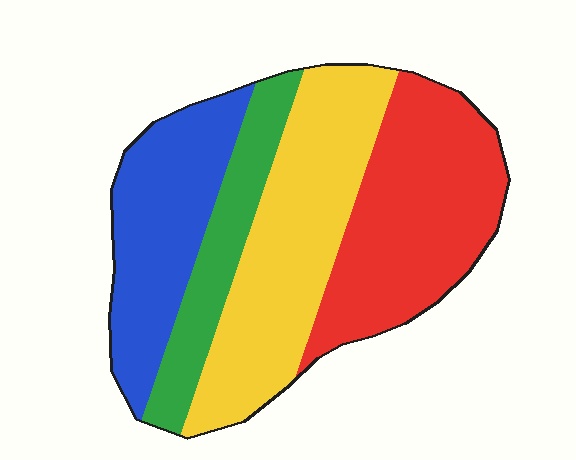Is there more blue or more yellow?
Yellow.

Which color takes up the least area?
Green, at roughly 15%.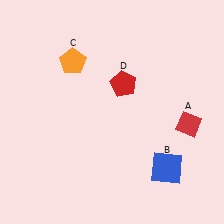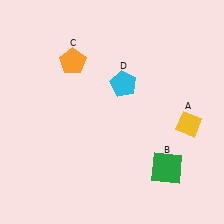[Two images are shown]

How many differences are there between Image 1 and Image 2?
There are 3 differences between the two images.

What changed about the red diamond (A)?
In Image 1, A is red. In Image 2, it changed to yellow.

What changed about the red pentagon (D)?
In Image 1, D is red. In Image 2, it changed to cyan.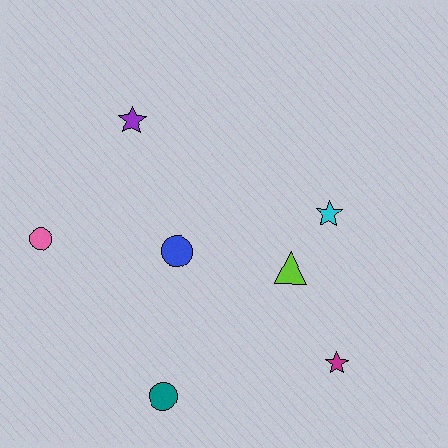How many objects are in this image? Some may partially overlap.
There are 7 objects.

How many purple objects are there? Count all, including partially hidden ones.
There is 1 purple object.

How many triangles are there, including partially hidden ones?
There is 1 triangle.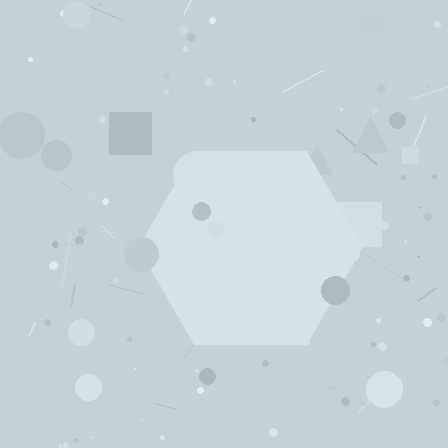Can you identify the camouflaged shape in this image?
The camouflaged shape is a hexagon.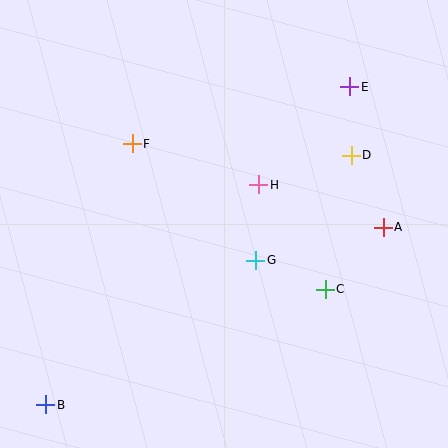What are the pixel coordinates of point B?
Point B is at (46, 405).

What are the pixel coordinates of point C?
Point C is at (325, 289).